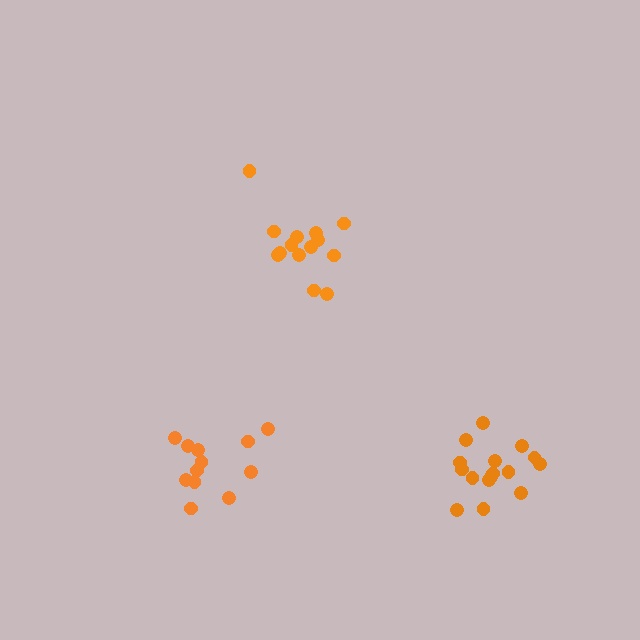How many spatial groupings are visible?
There are 3 spatial groupings.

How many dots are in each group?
Group 1: 14 dots, Group 2: 16 dots, Group 3: 12 dots (42 total).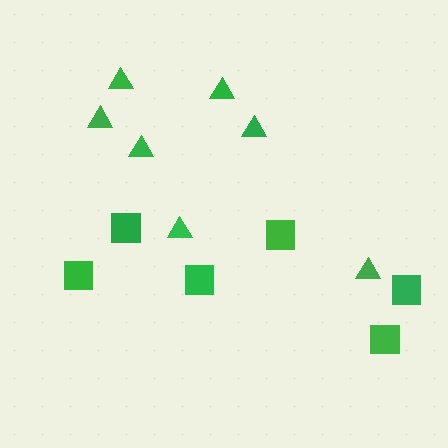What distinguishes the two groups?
There are 2 groups: one group of triangles (7) and one group of squares (6).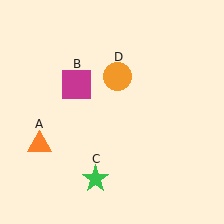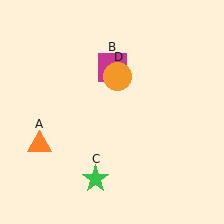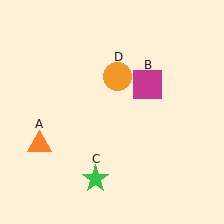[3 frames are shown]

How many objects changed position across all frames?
1 object changed position: magenta square (object B).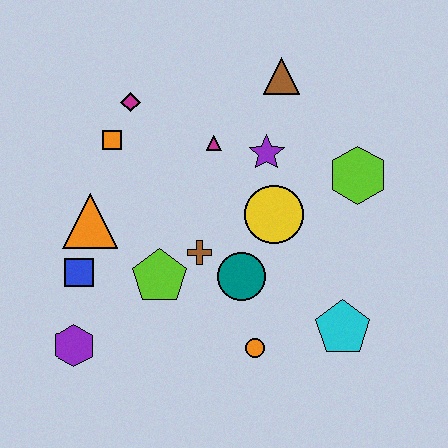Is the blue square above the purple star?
No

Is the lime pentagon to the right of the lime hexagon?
No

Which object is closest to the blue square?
The orange triangle is closest to the blue square.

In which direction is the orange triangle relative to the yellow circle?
The orange triangle is to the left of the yellow circle.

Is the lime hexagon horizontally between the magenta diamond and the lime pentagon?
No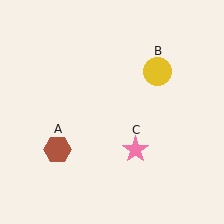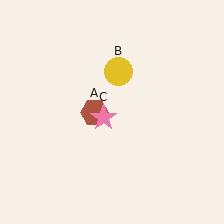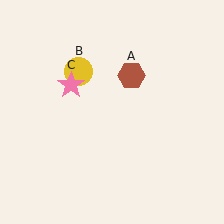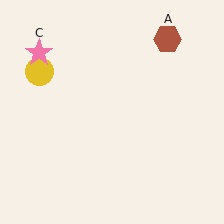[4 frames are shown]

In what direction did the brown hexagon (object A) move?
The brown hexagon (object A) moved up and to the right.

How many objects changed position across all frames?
3 objects changed position: brown hexagon (object A), yellow circle (object B), pink star (object C).